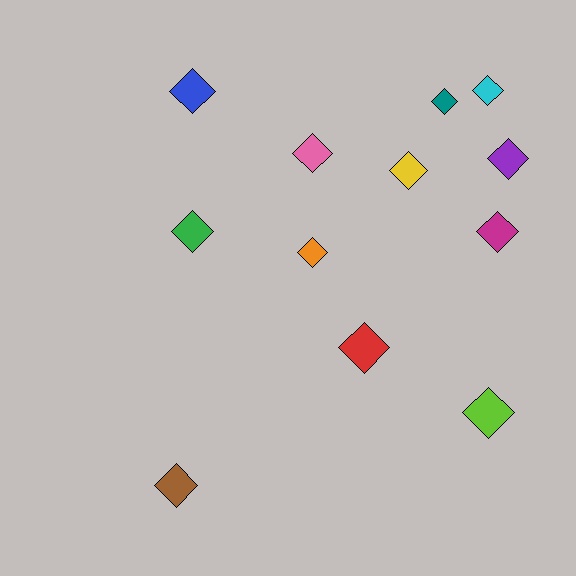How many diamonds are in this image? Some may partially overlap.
There are 12 diamonds.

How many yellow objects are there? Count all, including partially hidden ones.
There is 1 yellow object.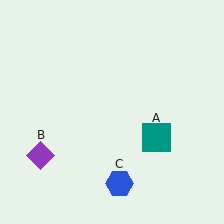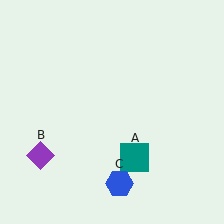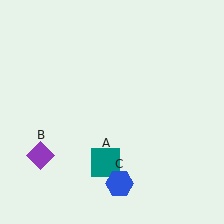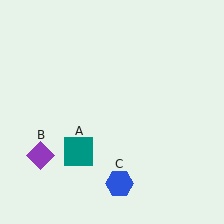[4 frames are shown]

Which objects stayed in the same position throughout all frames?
Purple diamond (object B) and blue hexagon (object C) remained stationary.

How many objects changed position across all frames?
1 object changed position: teal square (object A).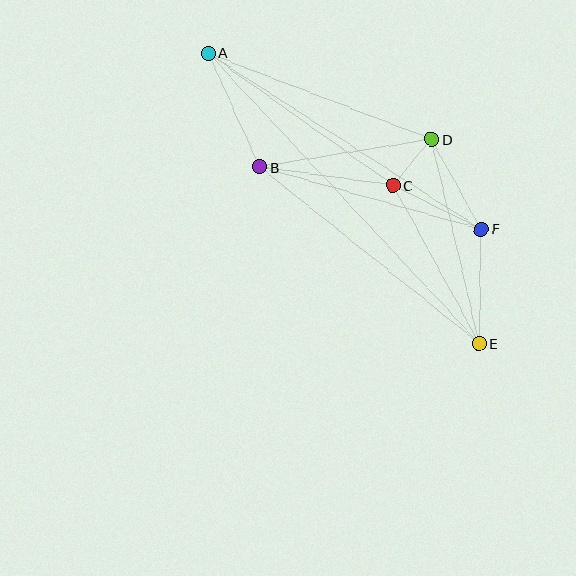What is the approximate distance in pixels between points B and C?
The distance between B and C is approximately 134 pixels.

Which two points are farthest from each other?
Points A and E are farthest from each other.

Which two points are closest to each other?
Points C and D are closest to each other.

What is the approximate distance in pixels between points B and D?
The distance between B and D is approximately 174 pixels.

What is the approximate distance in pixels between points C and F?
The distance between C and F is approximately 99 pixels.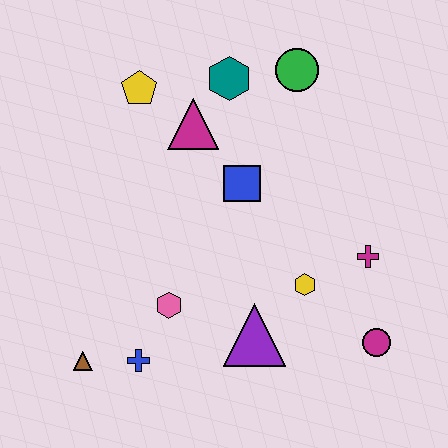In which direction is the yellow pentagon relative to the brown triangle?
The yellow pentagon is above the brown triangle.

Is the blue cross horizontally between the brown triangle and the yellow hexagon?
Yes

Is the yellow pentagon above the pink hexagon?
Yes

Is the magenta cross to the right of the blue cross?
Yes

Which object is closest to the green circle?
The teal hexagon is closest to the green circle.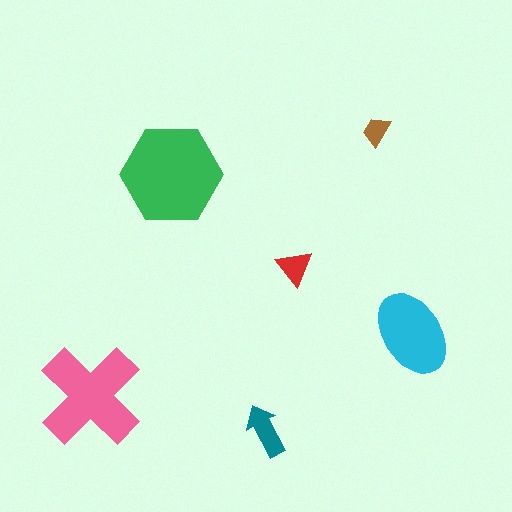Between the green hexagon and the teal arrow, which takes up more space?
The green hexagon.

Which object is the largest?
The green hexagon.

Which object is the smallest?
The brown trapezoid.